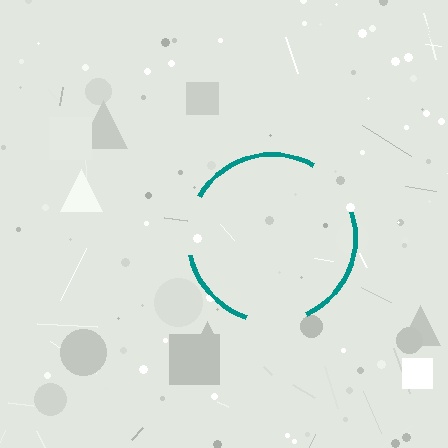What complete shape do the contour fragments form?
The contour fragments form a circle.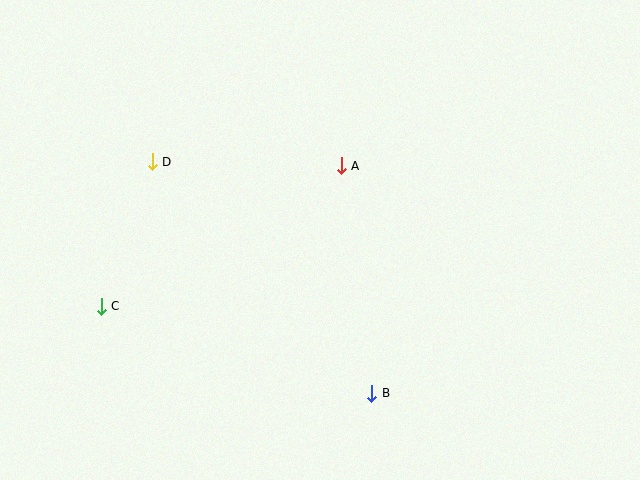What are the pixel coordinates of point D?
Point D is at (152, 162).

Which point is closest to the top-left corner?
Point D is closest to the top-left corner.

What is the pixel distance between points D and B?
The distance between D and B is 319 pixels.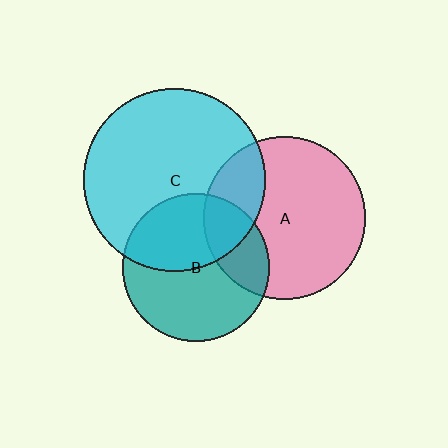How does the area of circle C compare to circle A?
Approximately 1.3 times.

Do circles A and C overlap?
Yes.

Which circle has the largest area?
Circle C (cyan).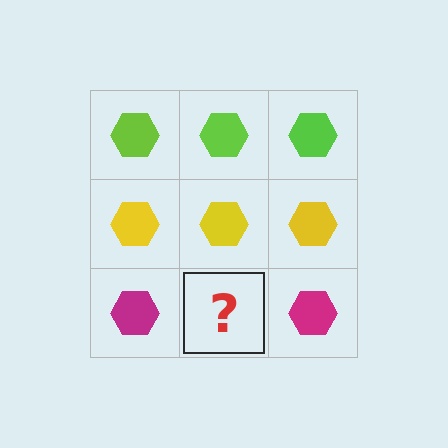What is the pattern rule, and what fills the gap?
The rule is that each row has a consistent color. The gap should be filled with a magenta hexagon.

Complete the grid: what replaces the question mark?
The question mark should be replaced with a magenta hexagon.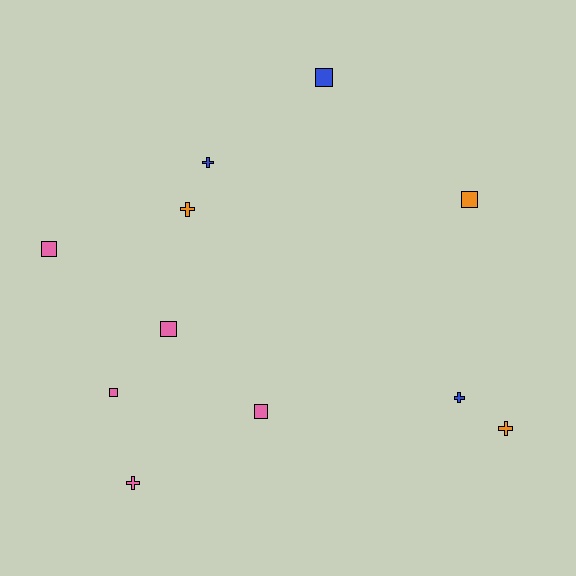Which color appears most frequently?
Pink, with 5 objects.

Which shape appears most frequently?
Square, with 6 objects.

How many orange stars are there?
There are no orange stars.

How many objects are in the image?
There are 11 objects.